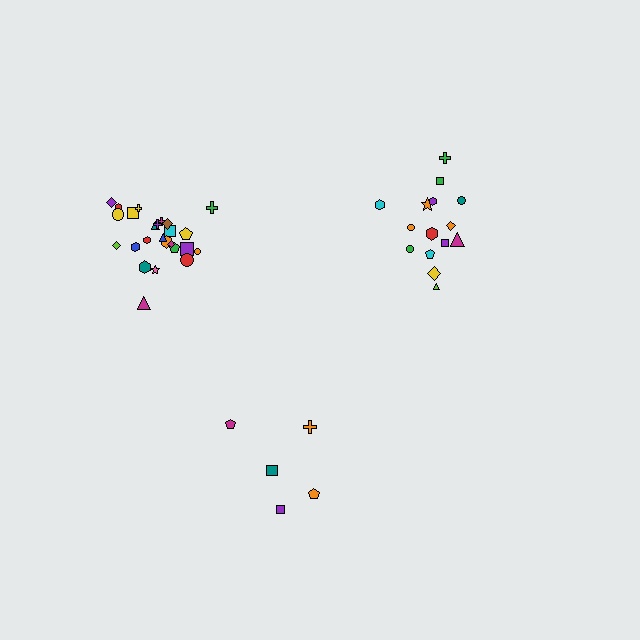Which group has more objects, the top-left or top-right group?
The top-left group.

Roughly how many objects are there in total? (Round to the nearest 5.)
Roughly 45 objects in total.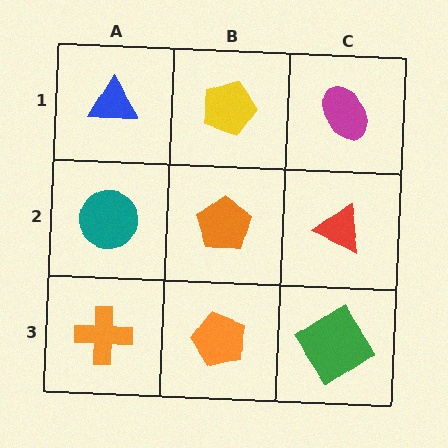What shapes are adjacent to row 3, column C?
A red triangle (row 2, column C), an orange pentagon (row 3, column B).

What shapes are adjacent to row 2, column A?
A blue triangle (row 1, column A), an orange cross (row 3, column A), an orange pentagon (row 2, column B).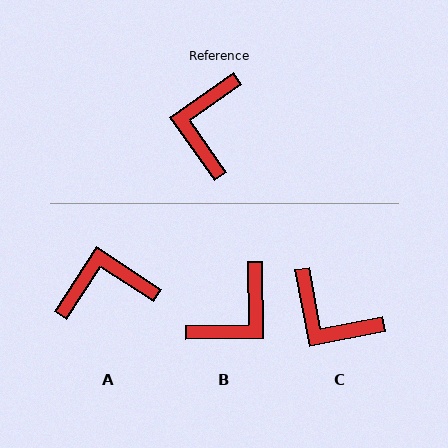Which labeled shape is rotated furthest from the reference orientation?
B, about 146 degrees away.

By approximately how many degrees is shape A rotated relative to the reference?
Approximately 68 degrees clockwise.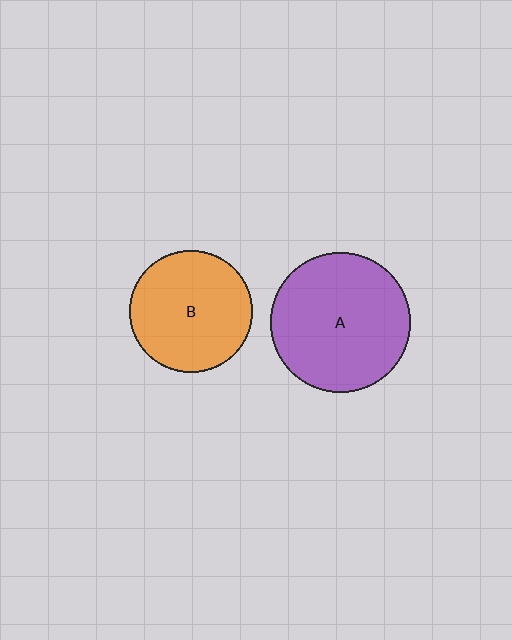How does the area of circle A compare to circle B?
Approximately 1.3 times.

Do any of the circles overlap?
No, none of the circles overlap.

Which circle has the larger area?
Circle A (purple).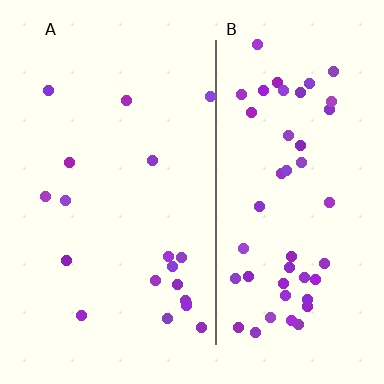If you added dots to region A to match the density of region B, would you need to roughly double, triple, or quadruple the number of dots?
Approximately triple.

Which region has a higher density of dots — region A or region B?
B (the right).